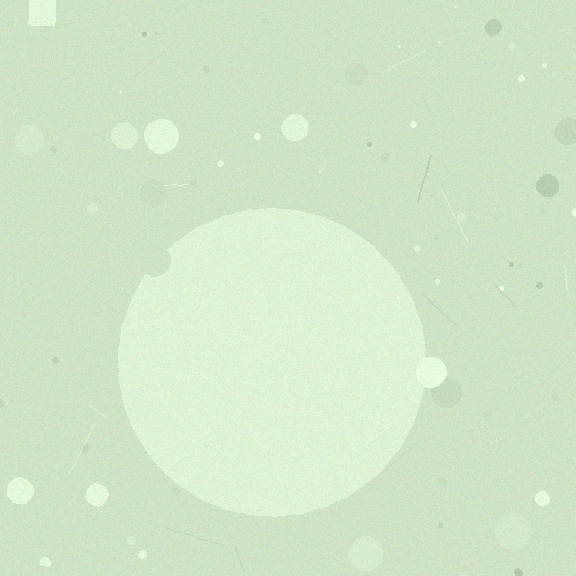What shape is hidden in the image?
A circle is hidden in the image.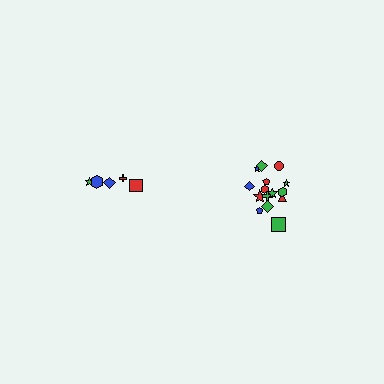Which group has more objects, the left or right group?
The right group.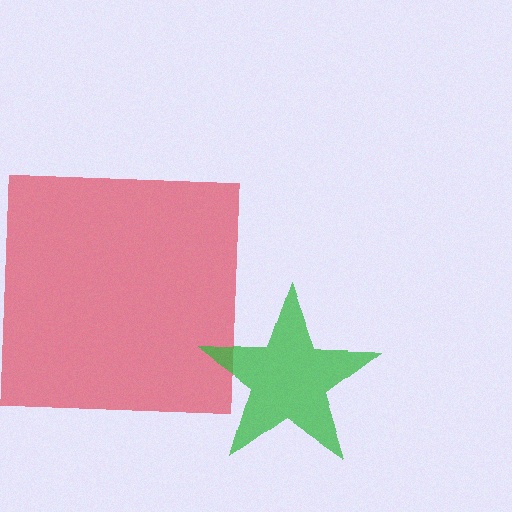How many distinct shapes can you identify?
There are 2 distinct shapes: a red square, a green star.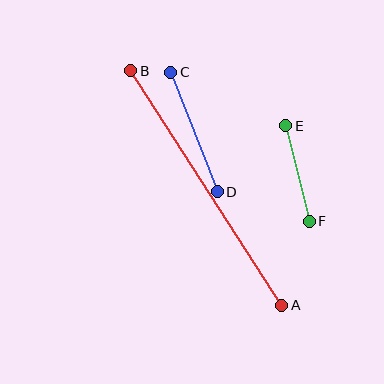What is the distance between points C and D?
The distance is approximately 128 pixels.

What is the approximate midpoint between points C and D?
The midpoint is at approximately (194, 132) pixels.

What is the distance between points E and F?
The distance is approximately 98 pixels.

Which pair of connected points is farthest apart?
Points A and B are farthest apart.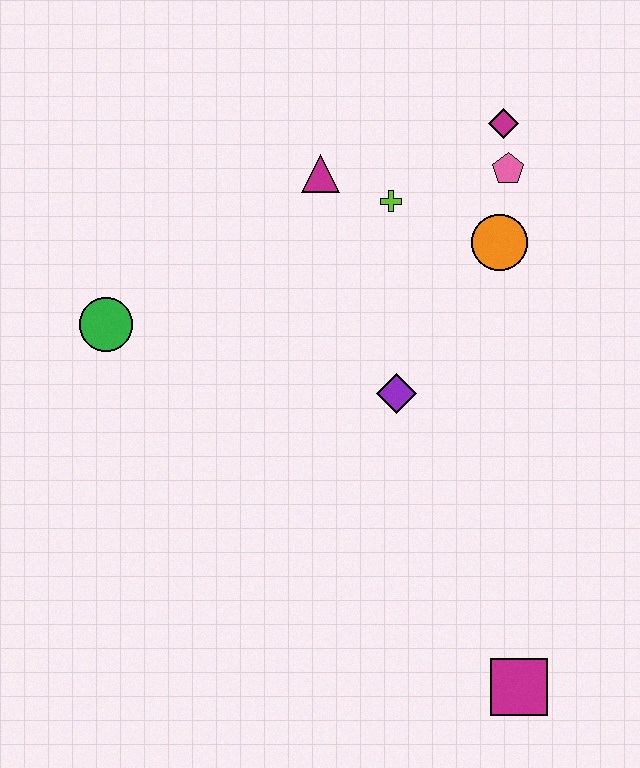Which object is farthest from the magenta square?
The magenta diamond is farthest from the magenta square.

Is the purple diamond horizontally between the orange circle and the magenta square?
No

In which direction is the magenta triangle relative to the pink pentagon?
The magenta triangle is to the left of the pink pentagon.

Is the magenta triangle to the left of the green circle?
No